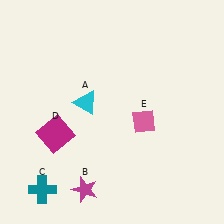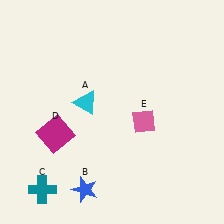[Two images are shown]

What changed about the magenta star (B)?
In Image 1, B is magenta. In Image 2, it changed to blue.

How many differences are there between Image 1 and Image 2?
There is 1 difference between the two images.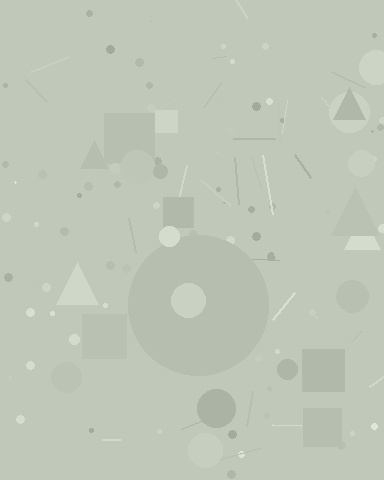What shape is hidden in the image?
A circle is hidden in the image.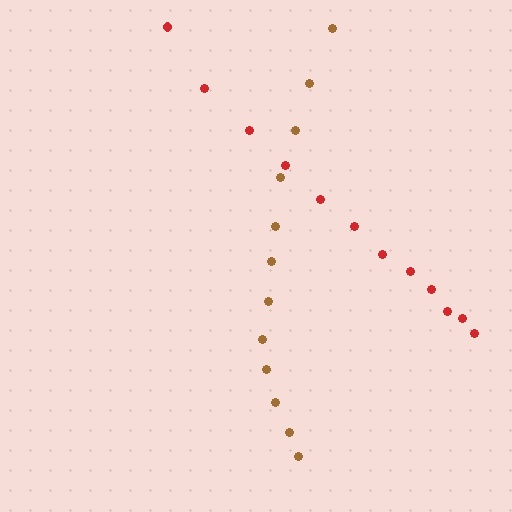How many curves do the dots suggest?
There are 2 distinct paths.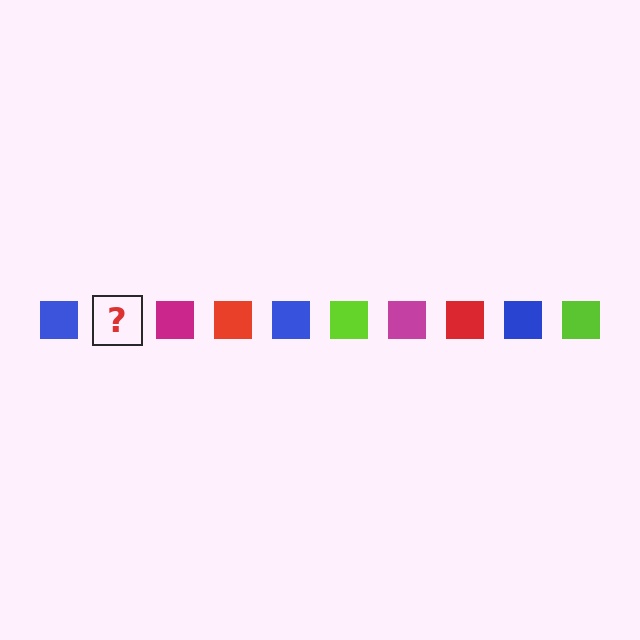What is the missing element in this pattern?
The missing element is a lime square.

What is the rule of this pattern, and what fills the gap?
The rule is that the pattern cycles through blue, lime, magenta, red squares. The gap should be filled with a lime square.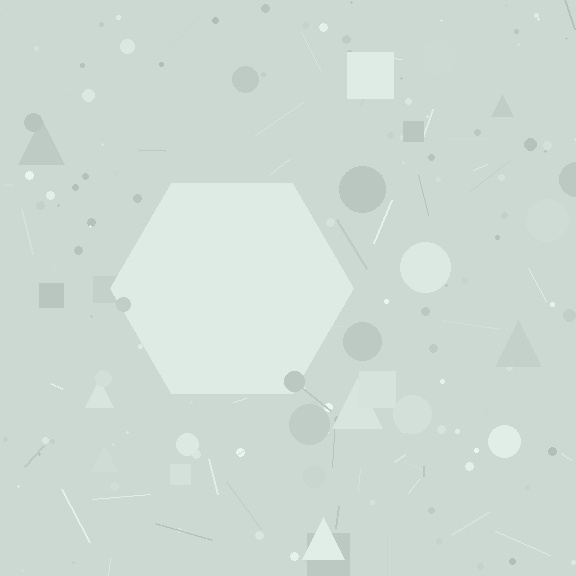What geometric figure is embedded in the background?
A hexagon is embedded in the background.